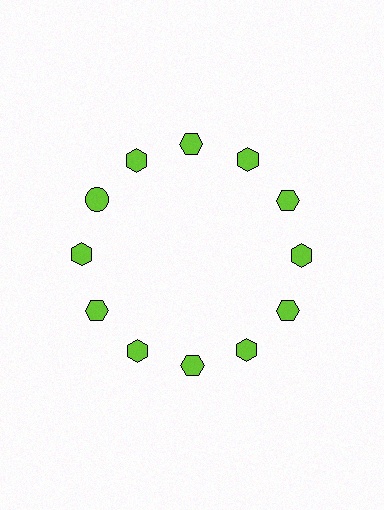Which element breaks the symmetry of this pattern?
The lime circle at roughly the 10 o'clock position breaks the symmetry. All other shapes are lime hexagons.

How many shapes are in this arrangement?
There are 12 shapes arranged in a ring pattern.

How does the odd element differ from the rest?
It has a different shape: circle instead of hexagon.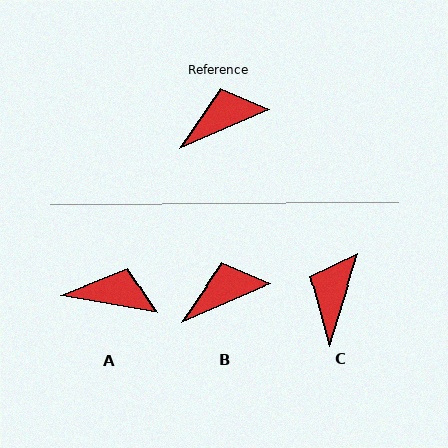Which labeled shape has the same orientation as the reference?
B.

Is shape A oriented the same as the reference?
No, it is off by about 33 degrees.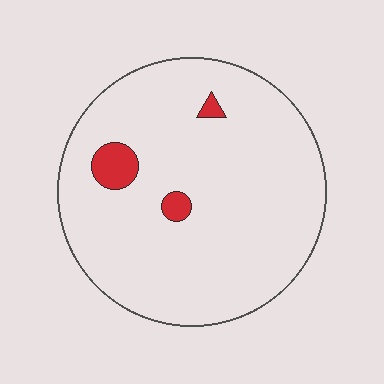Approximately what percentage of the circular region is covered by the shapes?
Approximately 5%.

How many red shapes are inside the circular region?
3.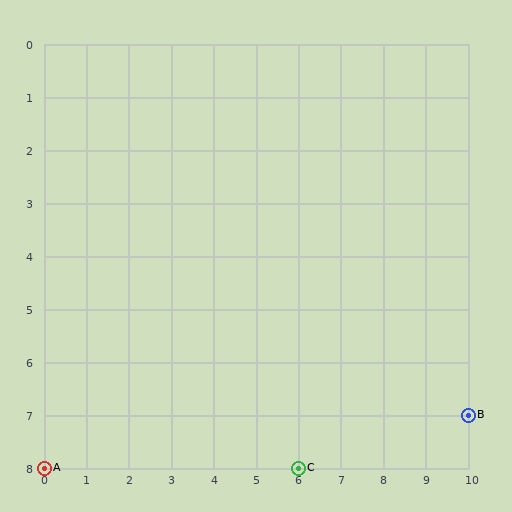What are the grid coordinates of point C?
Point C is at grid coordinates (6, 8).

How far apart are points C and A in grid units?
Points C and A are 6 columns apart.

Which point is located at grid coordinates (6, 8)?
Point C is at (6, 8).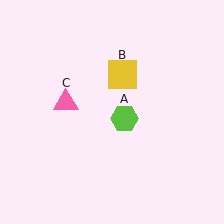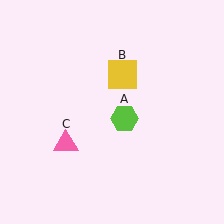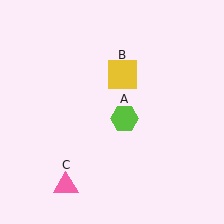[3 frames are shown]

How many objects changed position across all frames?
1 object changed position: pink triangle (object C).